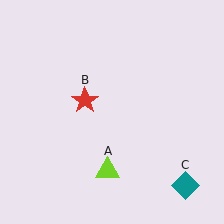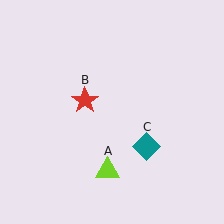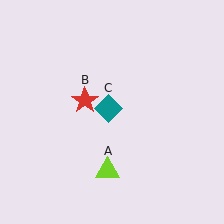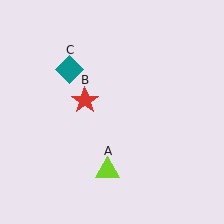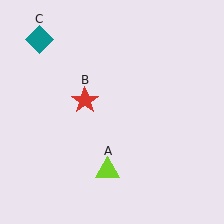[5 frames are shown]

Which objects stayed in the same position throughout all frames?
Lime triangle (object A) and red star (object B) remained stationary.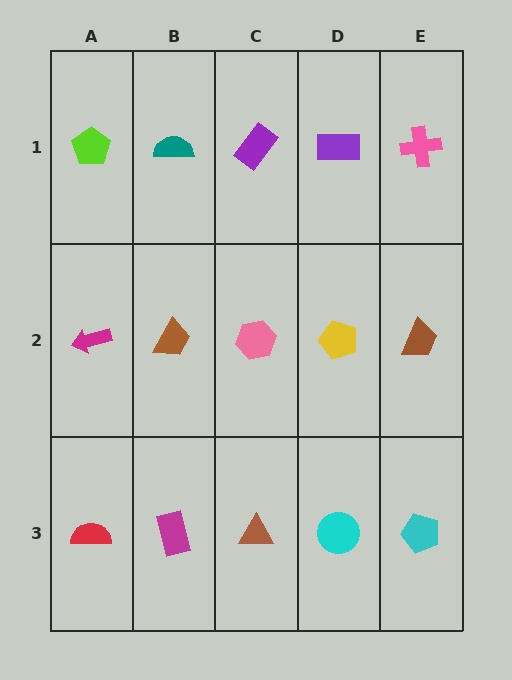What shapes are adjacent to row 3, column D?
A yellow pentagon (row 2, column D), a brown triangle (row 3, column C), a cyan pentagon (row 3, column E).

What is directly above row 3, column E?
A brown trapezoid.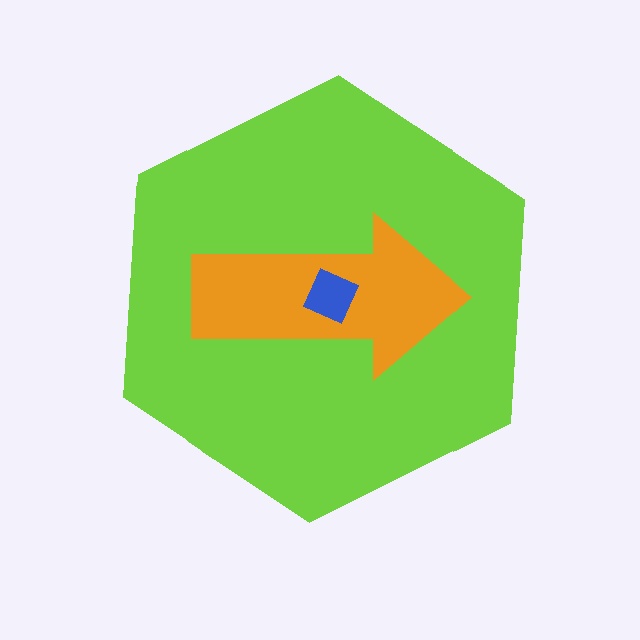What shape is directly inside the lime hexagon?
The orange arrow.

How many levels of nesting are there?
3.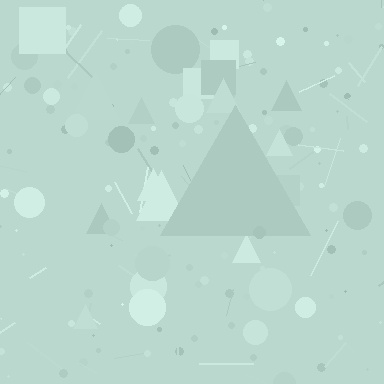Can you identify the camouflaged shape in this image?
The camouflaged shape is a triangle.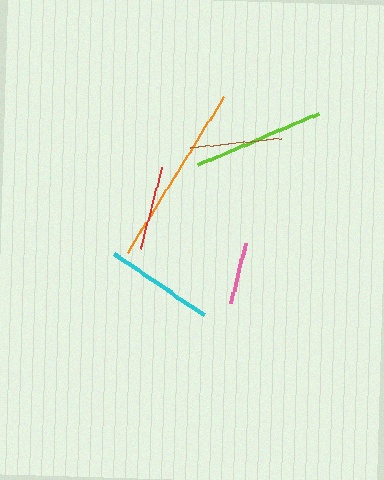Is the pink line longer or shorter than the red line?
The red line is longer than the pink line.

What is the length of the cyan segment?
The cyan segment is approximately 109 pixels long.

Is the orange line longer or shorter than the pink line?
The orange line is longer than the pink line.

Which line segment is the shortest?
The pink line is the shortest at approximately 62 pixels.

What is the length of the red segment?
The red segment is approximately 84 pixels long.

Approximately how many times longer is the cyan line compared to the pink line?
The cyan line is approximately 1.8 times the length of the pink line.